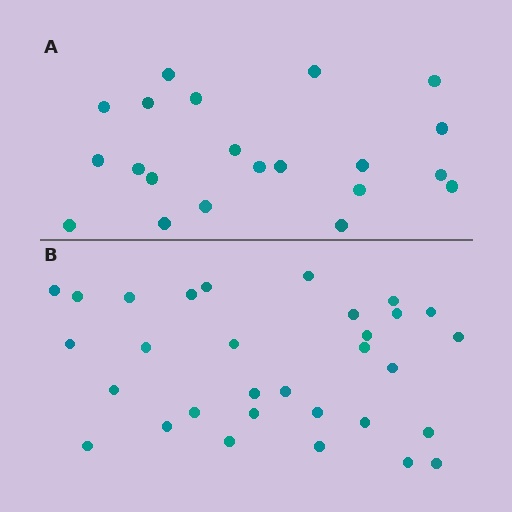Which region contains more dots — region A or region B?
Region B (the bottom region) has more dots.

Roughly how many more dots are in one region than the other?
Region B has roughly 10 or so more dots than region A.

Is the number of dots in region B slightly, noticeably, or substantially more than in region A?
Region B has substantially more. The ratio is roughly 1.5 to 1.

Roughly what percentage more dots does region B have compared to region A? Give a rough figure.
About 50% more.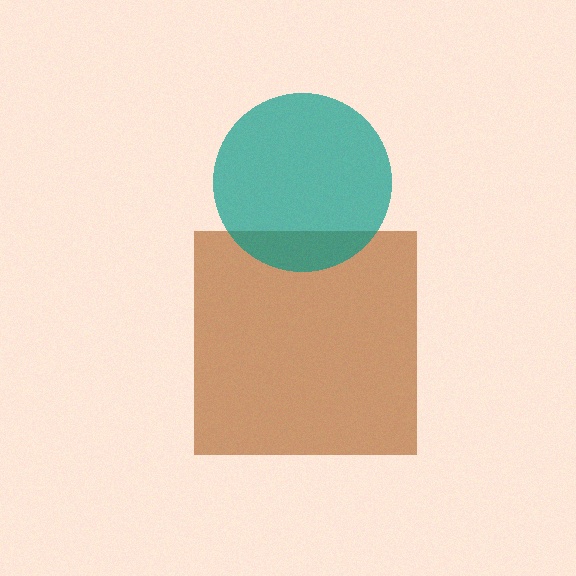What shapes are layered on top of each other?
The layered shapes are: a brown square, a teal circle.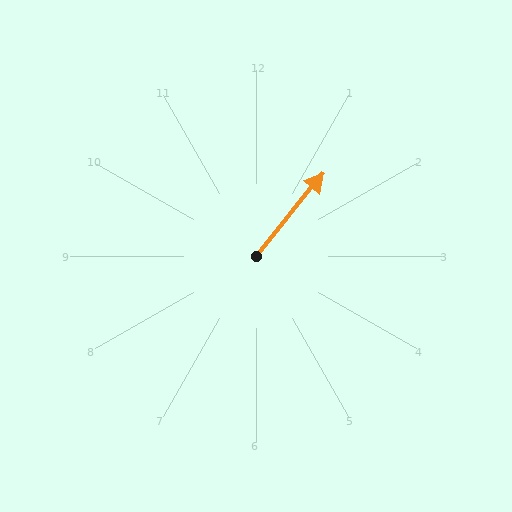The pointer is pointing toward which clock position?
Roughly 1 o'clock.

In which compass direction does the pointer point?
Northeast.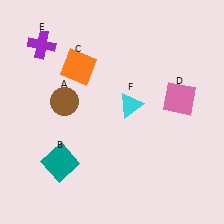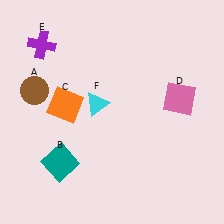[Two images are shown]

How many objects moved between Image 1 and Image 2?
3 objects moved between the two images.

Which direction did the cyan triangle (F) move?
The cyan triangle (F) moved left.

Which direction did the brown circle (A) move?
The brown circle (A) moved left.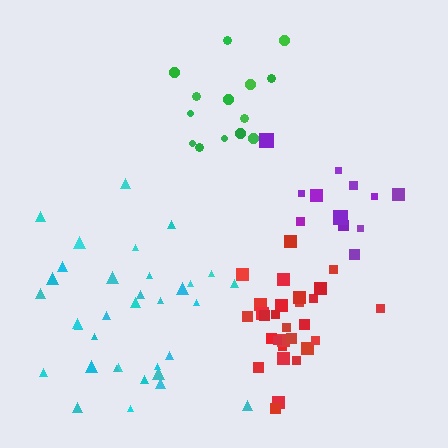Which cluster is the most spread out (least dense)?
Green.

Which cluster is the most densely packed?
Red.